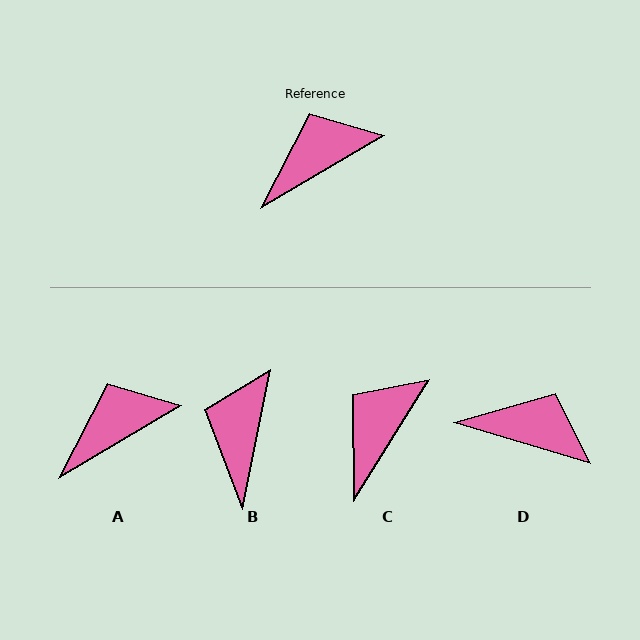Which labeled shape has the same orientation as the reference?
A.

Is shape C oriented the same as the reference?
No, it is off by about 28 degrees.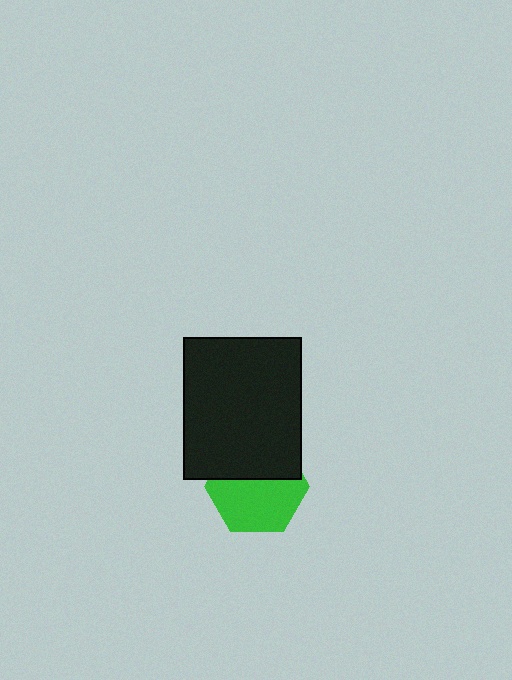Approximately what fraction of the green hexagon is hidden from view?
Roughly 41% of the green hexagon is hidden behind the black rectangle.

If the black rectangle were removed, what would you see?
You would see the complete green hexagon.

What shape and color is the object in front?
The object in front is a black rectangle.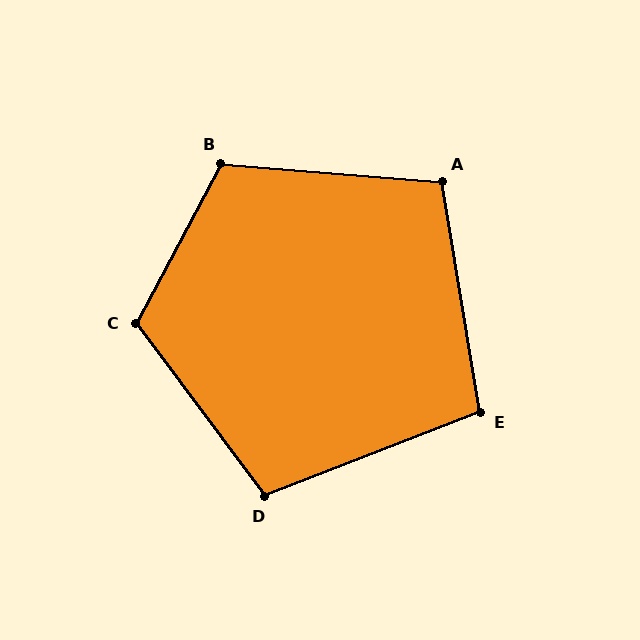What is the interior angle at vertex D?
Approximately 106 degrees (obtuse).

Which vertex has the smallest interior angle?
E, at approximately 102 degrees.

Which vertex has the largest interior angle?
C, at approximately 115 degrees.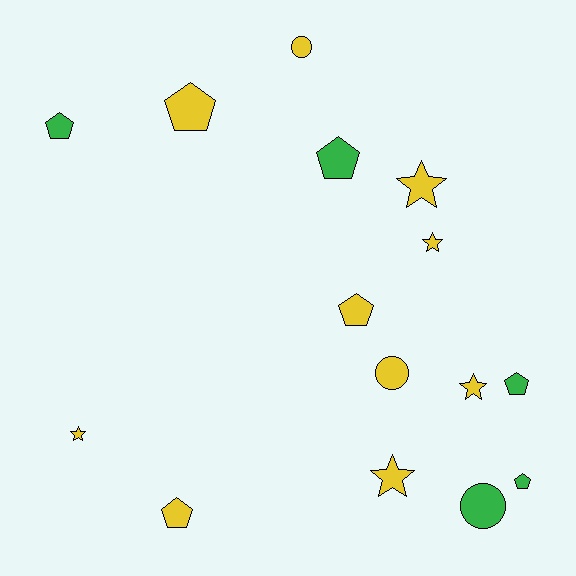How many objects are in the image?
There are 15 objects.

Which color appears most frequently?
Yellow, with 10 objects.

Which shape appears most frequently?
Pentagon, with 7 objects.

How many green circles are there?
There is 1 green circle.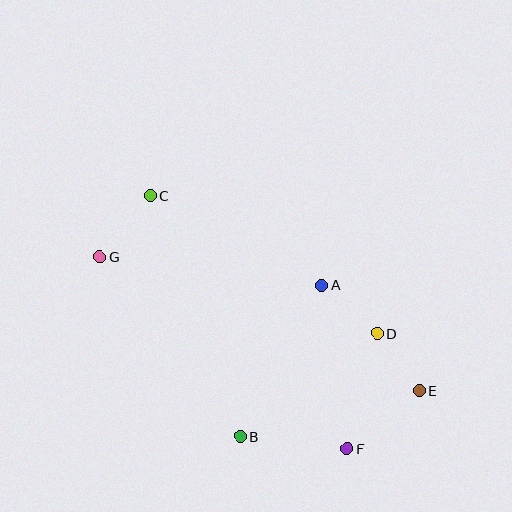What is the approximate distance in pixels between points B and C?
The distance between B and C is approximately 257 pixels.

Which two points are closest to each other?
Points D and E are closest to each other.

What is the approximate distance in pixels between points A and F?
The distance between A and F is approximately 165 pixels.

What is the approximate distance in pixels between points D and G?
The distance between D and G is approximately 288 pixels.